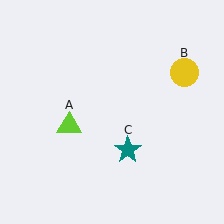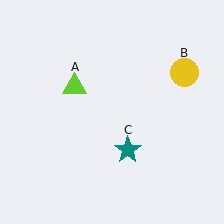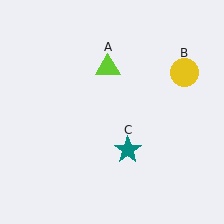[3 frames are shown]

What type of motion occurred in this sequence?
The lime triangle (object A) rotated clockwise around the center of the scene.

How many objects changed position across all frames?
1 object changed position: lime triangle (object A).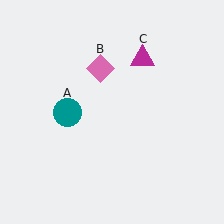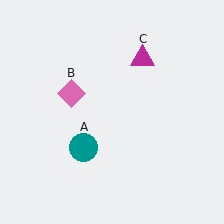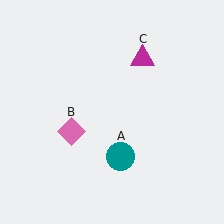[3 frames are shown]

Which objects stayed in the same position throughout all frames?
Magenta triangle (object C) remained stationary.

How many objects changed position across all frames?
2 objects changed position: teal circle (object A), pink diamond (object B).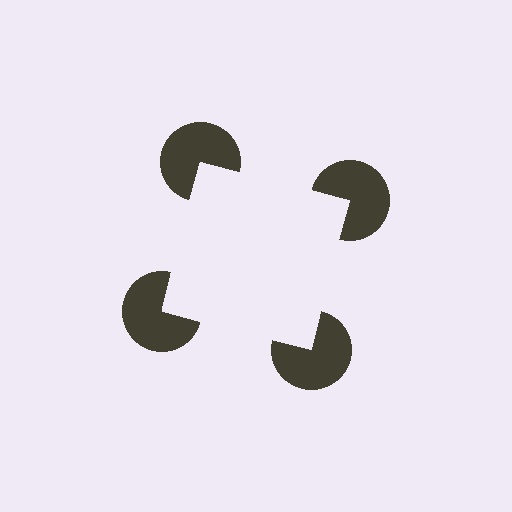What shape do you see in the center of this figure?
An illusory square — its edges are inferred from the aligned wedge cuts in the pac-man discs, not physically drawn.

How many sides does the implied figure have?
4 sides.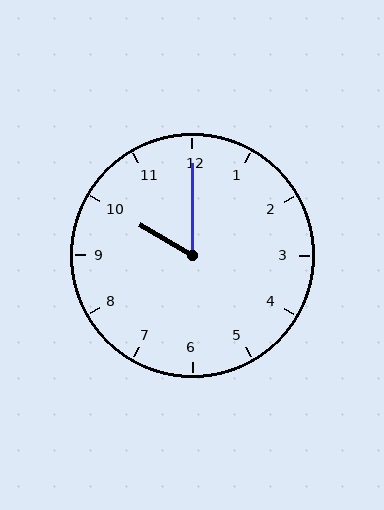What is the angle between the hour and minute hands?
Approximately 60 degrees.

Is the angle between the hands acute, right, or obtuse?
It is acute.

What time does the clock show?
10:00.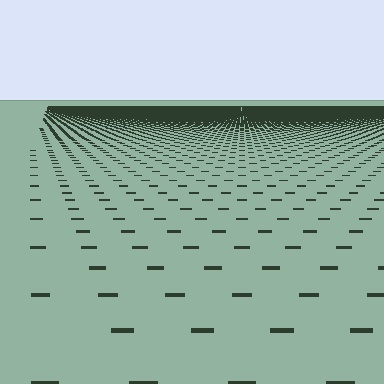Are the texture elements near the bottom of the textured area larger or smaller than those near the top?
Larger. Near the bottom, elements are closer to the viewer and appear at a bigger on-screen size.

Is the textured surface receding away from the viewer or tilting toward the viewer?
The surface is receding away from the viewer. Texture elements get smaller and denser toward the top.